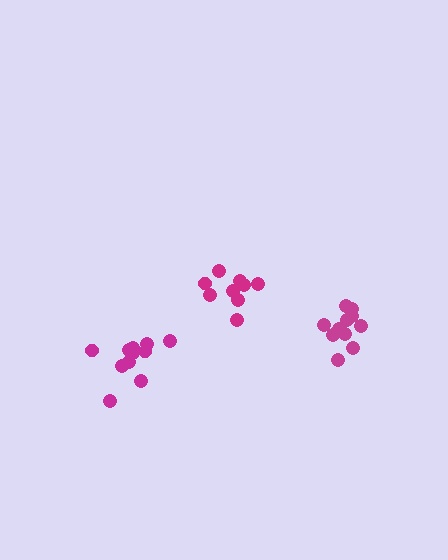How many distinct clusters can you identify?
There are 3 distinct clusters.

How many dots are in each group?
Group 1: 9 dots, Group 2: 11 dots, Group 3: 11 dots (31 total).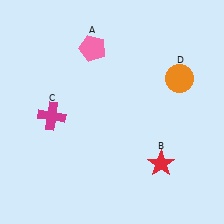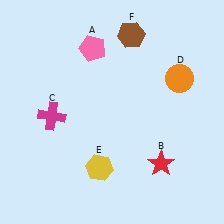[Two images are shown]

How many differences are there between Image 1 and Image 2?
There are 2 differences between the two images.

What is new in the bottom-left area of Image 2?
A yellow hexagon (E) was added in the bottom-left area of Image 2.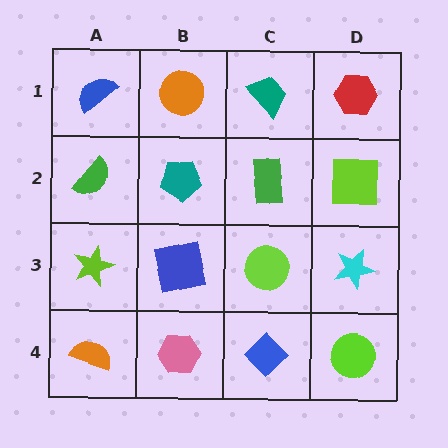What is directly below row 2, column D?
A cyan star.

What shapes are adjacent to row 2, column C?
A teal trapezoid (row 1, column C), a lime circle (row 3, column C), a teal pentagon (row 2, column B), a lime square (row 2, column D).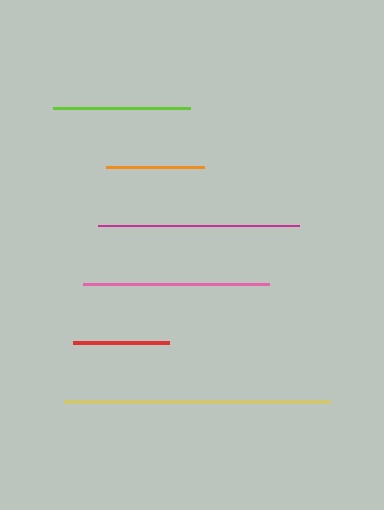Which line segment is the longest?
The yellow line is the longest at approximately 266 pixels.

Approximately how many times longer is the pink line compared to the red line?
The pink line is approximately 1.9 times the length of the red line.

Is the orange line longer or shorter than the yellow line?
The yellow line is longer than the orange line.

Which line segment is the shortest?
The red line is the shortest at approximately 96 pixels.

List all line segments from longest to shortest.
From longest to shortest: yellow, magenta, pink, lime, orange, red.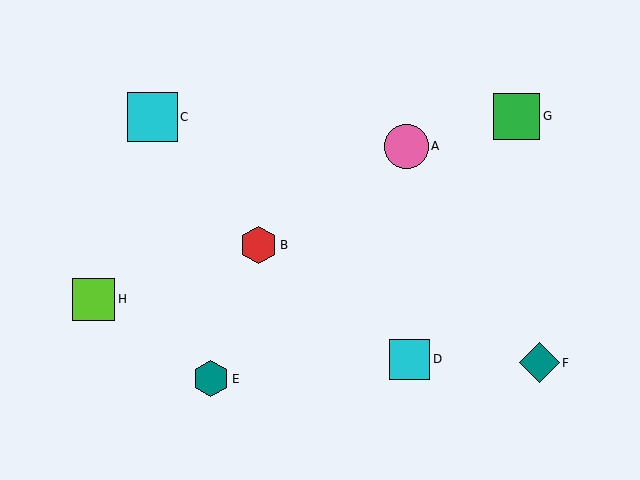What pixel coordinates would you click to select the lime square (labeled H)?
Click at (94, 299) to select the lime square H.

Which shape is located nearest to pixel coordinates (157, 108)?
The cyan square (labeled C) at (153, 117) is nearest to that location.